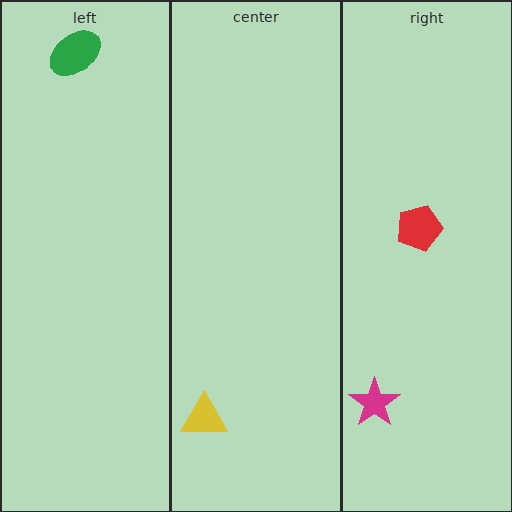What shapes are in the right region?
The magenta star, the red pentagon.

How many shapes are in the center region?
1.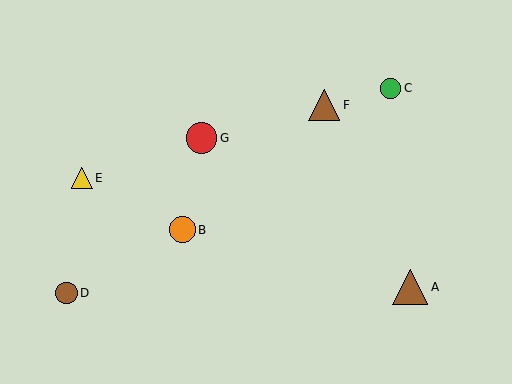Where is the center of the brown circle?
The center of the brown circle is at (66, 293).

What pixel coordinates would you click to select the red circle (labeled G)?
Click at (202, 138) to select the red circle G.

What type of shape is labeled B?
Shape B is an orange circle.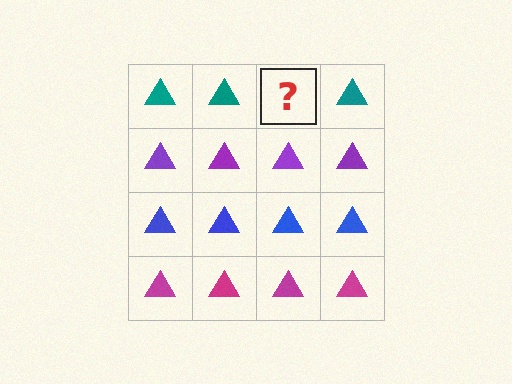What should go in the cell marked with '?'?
The missing cell should contain a teal triangle.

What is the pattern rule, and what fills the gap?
The rule is that each row has a consistent color. The gap should be filled with a teal triangle.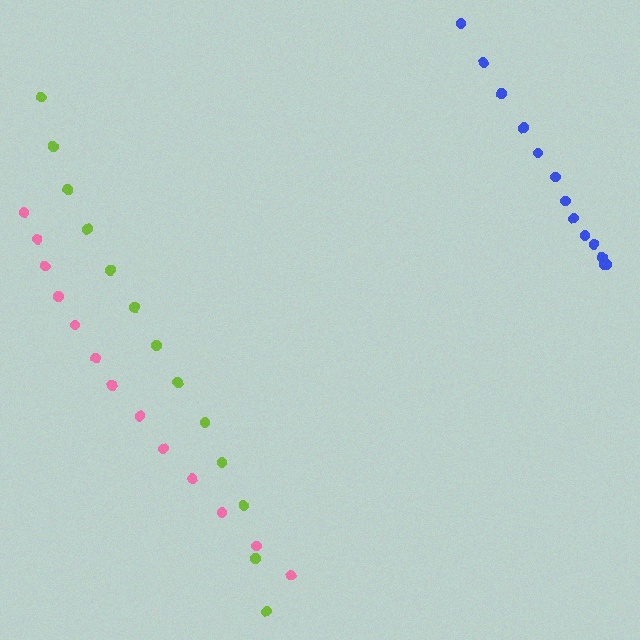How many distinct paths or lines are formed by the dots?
There are 3 distinct paths.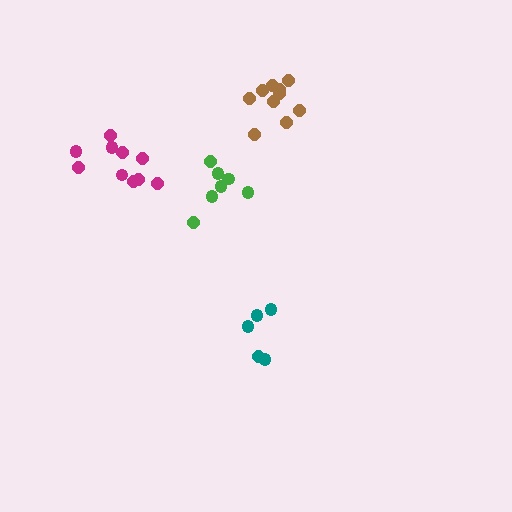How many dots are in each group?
Group 1: 7 dots, Group 2: 10 dots, Group 3: 5 dots, Group 4: 10 dots (32 total).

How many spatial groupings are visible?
There are 4 spatial groupings.